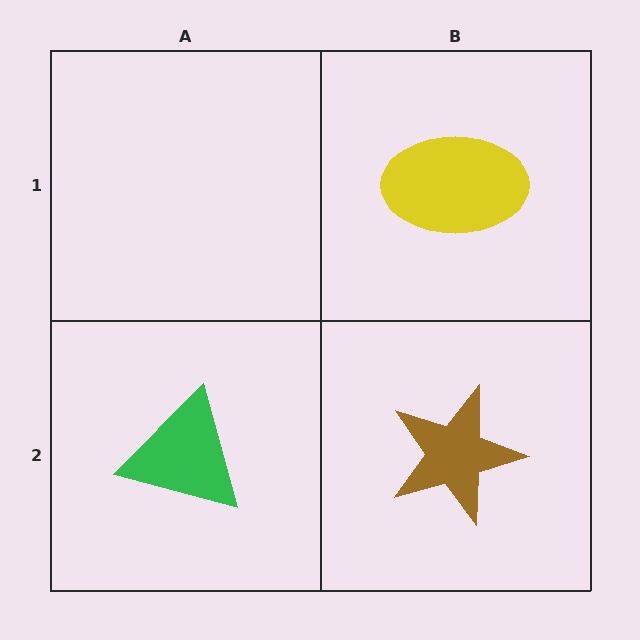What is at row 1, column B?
A yellow ellipse.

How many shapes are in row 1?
1 shape.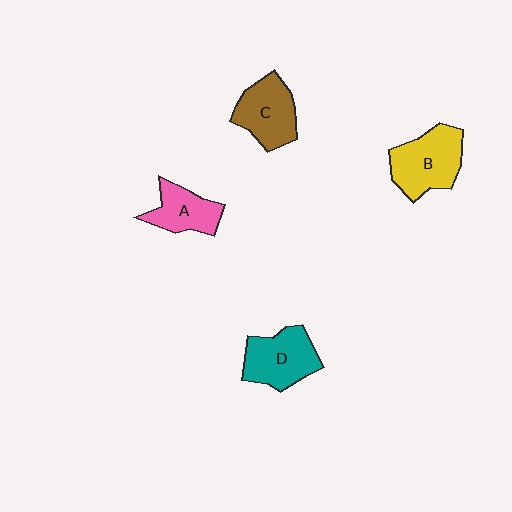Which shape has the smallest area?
Shape A (pink).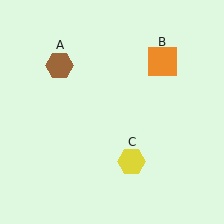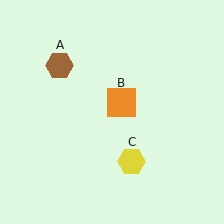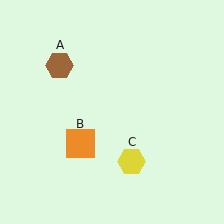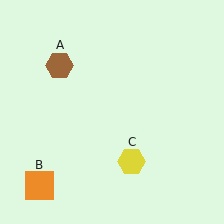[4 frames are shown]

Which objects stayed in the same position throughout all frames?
Brown hexagon (object A) and yellow hexagon (object C) remained stationary.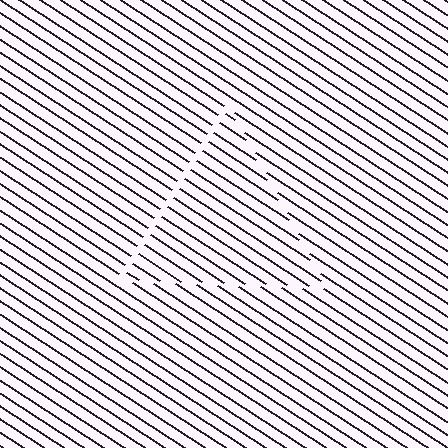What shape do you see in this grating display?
An illusory triangle. The interior of the shape contains the same grating, shifted by half a period — the contour is defined by the phase discontinuity where line-ends from the inner and outer gratings abut.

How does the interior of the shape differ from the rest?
The interior of the shape contains the same grating, shifted by half a period — the contour is defined by the phase discontinuity where line-ends from the inner and outer gratings abut.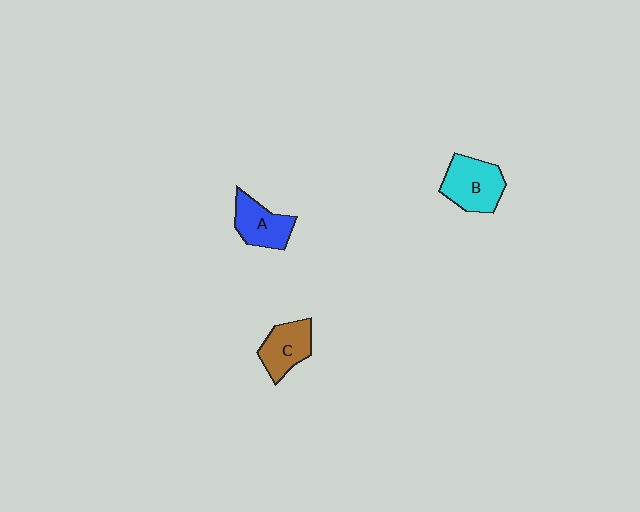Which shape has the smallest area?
Shape C (brown).